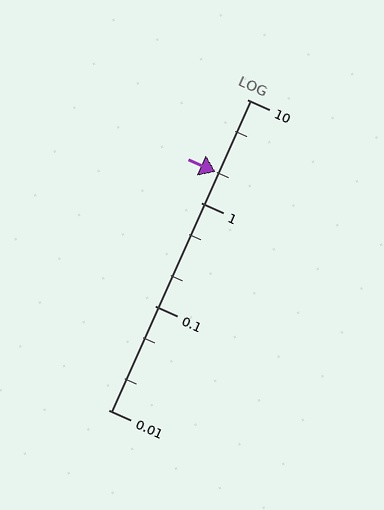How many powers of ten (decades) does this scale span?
The scale spans 3 decades, from 0.01 to 10.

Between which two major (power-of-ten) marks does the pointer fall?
The pointer is between 1 and 10.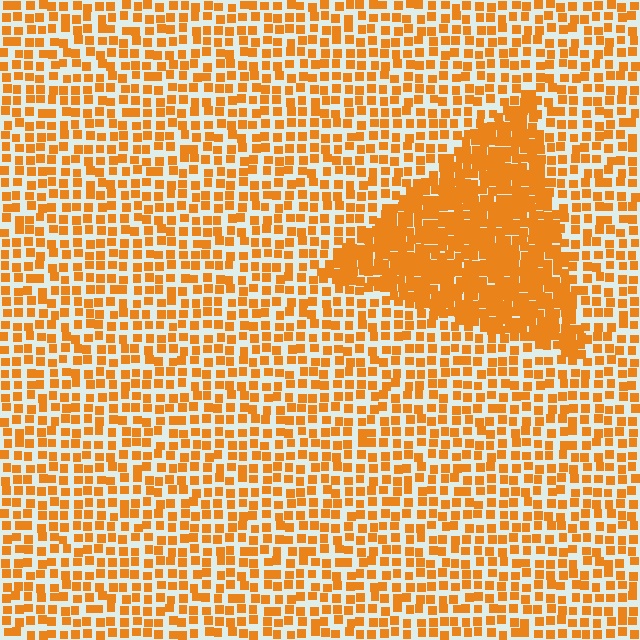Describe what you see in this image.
The image contains small orange elements arranged at two different densities. A triangle-shaped region is visible where the elements are more densely packed than the surrounding area.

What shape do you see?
I see a triangle.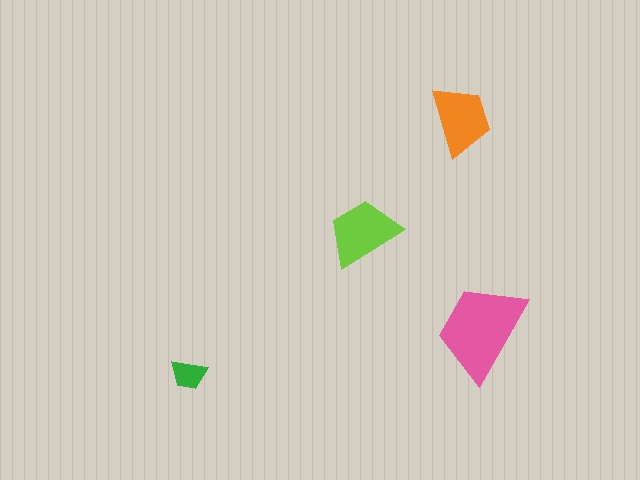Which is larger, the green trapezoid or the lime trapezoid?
The lime one.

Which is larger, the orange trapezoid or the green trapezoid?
The orange one.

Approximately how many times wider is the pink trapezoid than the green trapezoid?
About 2.5 times wider.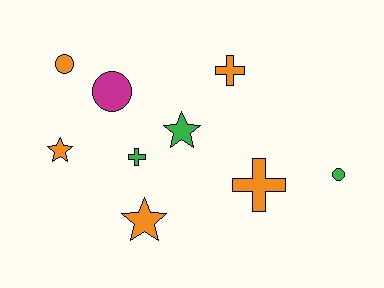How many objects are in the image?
There are 9 objects.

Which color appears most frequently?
Orange, with 5 objects.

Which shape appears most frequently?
Cross, with 3 objects.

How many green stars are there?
There is 1 green star.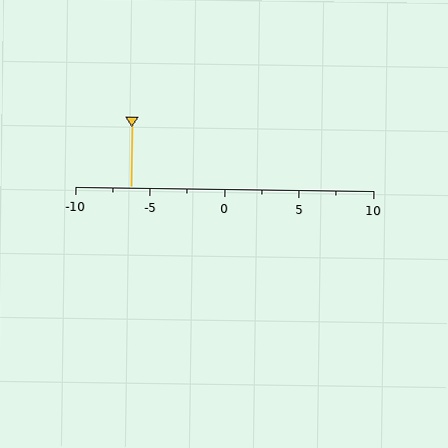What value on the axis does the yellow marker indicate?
The marker indicates approximately -6.2.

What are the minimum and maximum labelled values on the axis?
The axis runs from -10 to 10.